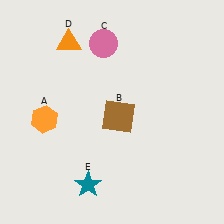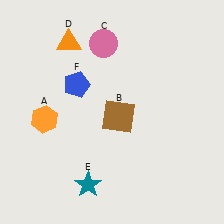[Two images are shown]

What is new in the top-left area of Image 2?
A blue pentagon (F) was added in the top-left area of Image 2.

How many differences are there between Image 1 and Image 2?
There is 1 difference between the two images.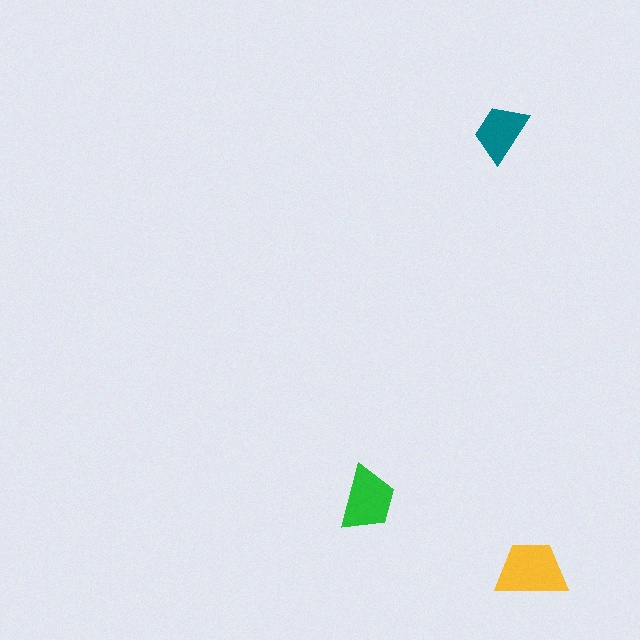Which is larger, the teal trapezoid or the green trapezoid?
The green one.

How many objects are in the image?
There are 3 objects in the image.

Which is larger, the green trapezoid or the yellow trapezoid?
The yellow one.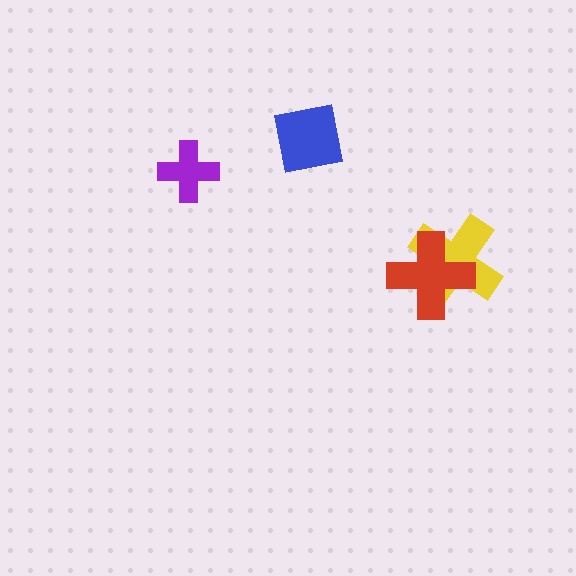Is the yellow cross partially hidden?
Yes, it is partially covered by another shape.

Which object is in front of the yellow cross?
The red cross is in front of the yellow cross.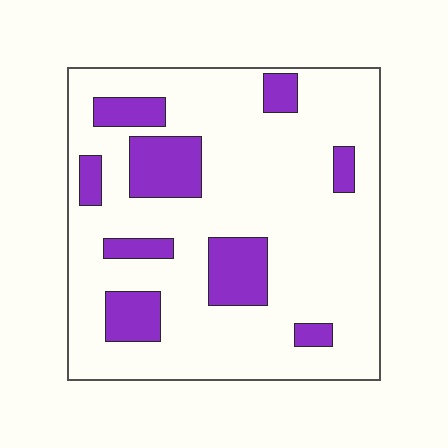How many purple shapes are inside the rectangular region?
9.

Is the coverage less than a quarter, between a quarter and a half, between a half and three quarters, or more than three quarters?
Less than a quarter.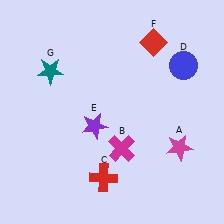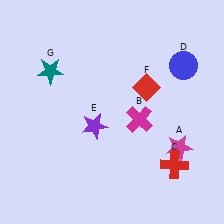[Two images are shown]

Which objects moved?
The objects that moved are: the magenta cross (B), the red cross (C), the red diamond (F).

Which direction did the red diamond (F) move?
The red diamond (F) moved down.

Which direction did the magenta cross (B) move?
The magenta cross (B) moved up.